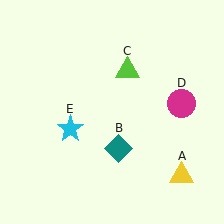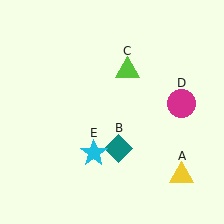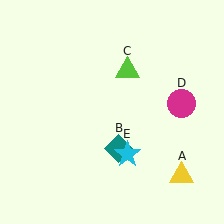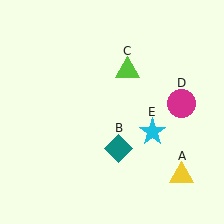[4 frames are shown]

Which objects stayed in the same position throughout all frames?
Yellow triangle (object A) and teal diamond (object B) and lime triangle (object C) and magenta circle (object D) remained stationary.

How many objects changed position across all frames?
1 object changed position: cyan star (object E).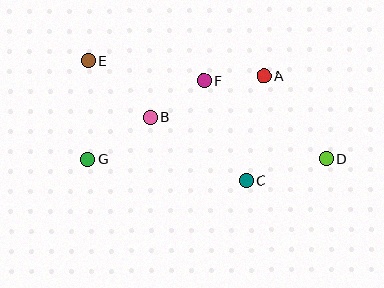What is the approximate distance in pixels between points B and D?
The distance between B and D is approximately 181 pixels.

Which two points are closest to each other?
Points A and F are closest to each other.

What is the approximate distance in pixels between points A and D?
The distance between A and D is approximately 104 pixels.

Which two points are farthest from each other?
Points D and E are farthest from each other.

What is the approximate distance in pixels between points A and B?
The distance between A and B is approximately 121 pixels.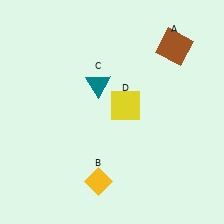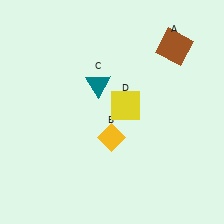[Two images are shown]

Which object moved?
The yellow diamond (B) moved up.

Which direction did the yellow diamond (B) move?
The yellow diamond (B) moved up.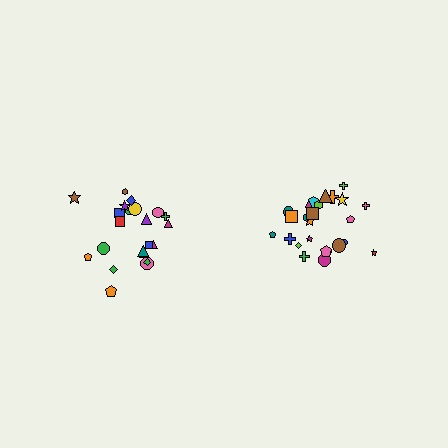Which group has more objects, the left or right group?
The right group.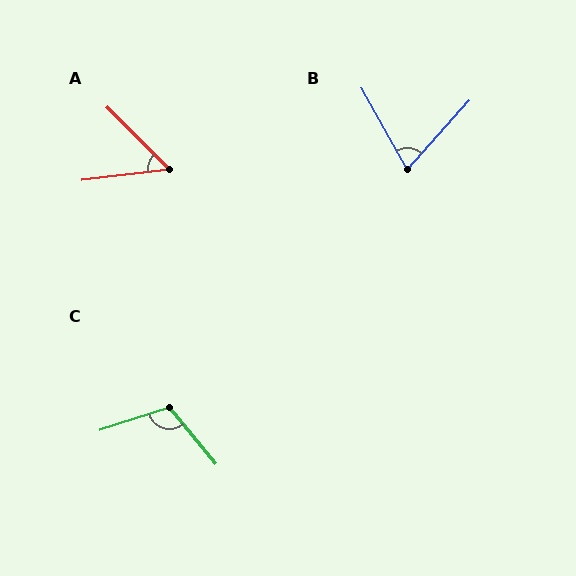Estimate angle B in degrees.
Approximately 71 degrees.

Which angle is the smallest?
A, at approximately 52 degrees.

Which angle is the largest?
C, at approximately 112 degrees.